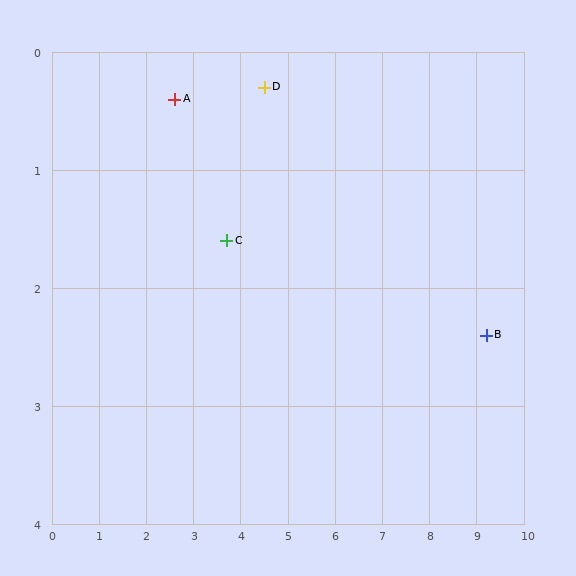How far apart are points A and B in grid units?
Points A and B are about 6.9 grid units apart.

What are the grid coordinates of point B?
Point B is at approximately (9.2, 2.4).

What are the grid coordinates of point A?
Point A is at approximately (2.6, 0.4).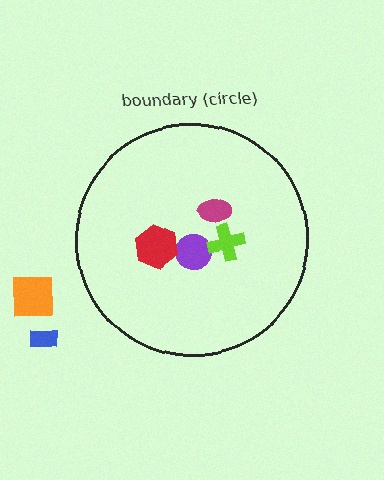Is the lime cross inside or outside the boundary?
Inside.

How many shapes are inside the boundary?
4 inside, 2 outside.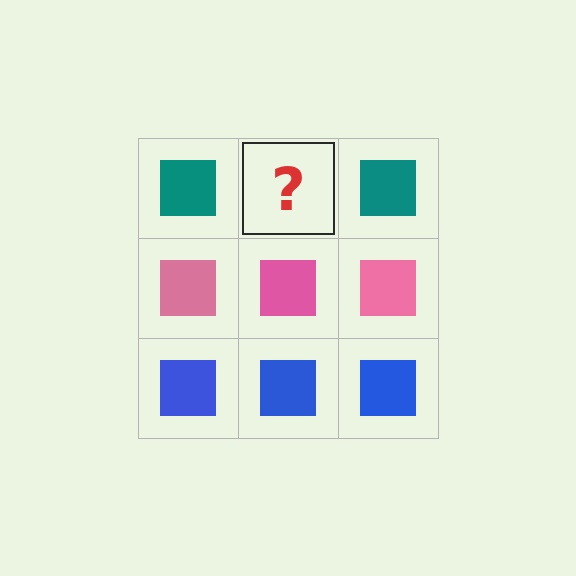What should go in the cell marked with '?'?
The missing cell should contain a teal square.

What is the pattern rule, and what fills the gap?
The rule is that each row has a consistent color. The gap should be filled with a teal square.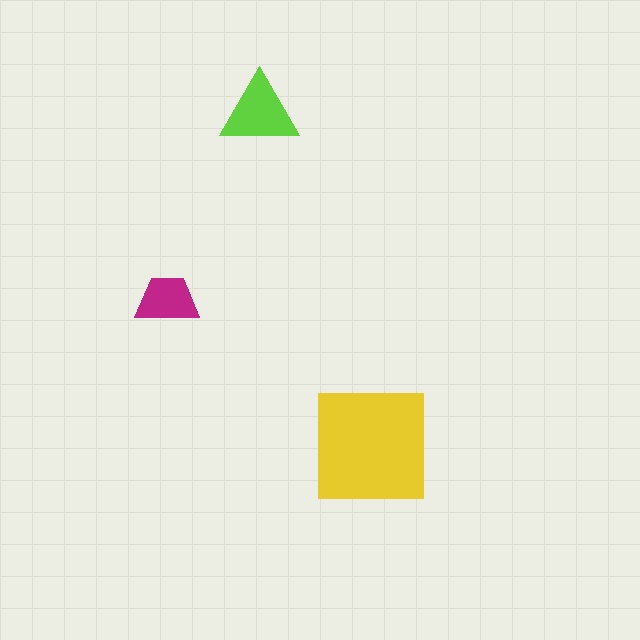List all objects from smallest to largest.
The magenta trapezoid, the lime triangle, the yellow square.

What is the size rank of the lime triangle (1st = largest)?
2nd.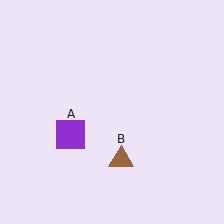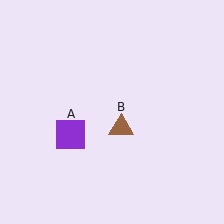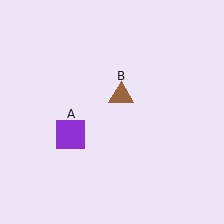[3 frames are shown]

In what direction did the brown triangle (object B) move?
The brown triangle (object B) moved up.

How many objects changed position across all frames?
1 object changed position: brown triangle (object B).